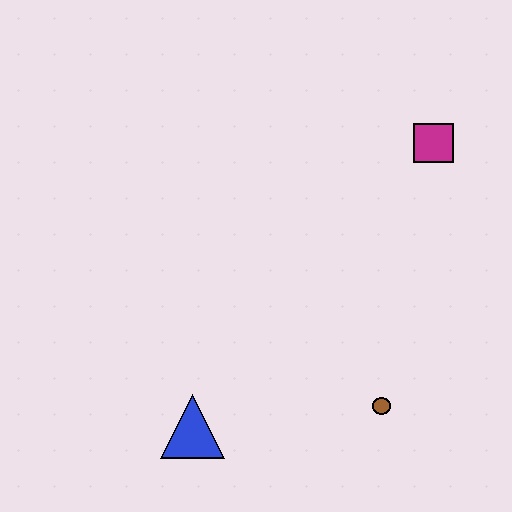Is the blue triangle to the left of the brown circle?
Yes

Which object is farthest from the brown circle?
The magenta square is farthest from the brown circle.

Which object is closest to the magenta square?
The brown circle is closest to the magenta square.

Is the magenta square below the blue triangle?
No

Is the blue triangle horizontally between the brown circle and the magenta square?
No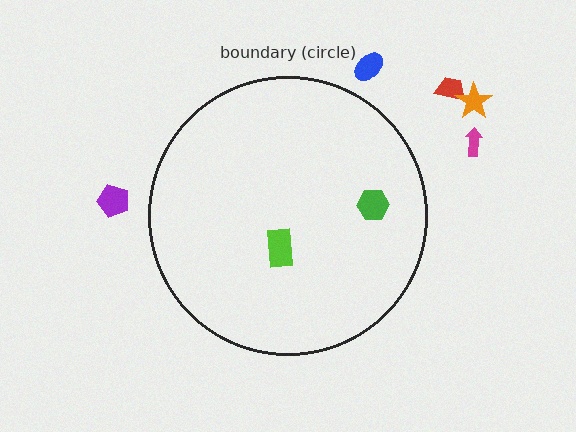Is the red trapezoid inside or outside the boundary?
Outside.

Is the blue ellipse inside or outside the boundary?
Outside.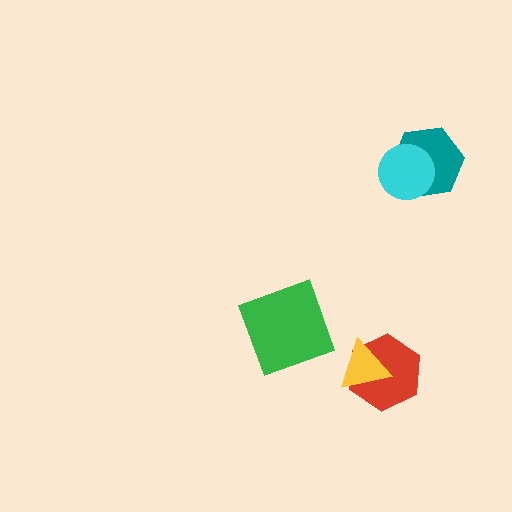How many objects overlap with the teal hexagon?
1 object overlaps with the teal hexagon.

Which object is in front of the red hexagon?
The yellow triangle is in front of the red hexagon.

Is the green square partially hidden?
No, no other shape covers it.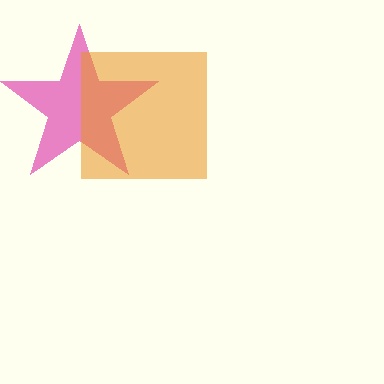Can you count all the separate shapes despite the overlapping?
Yes, there are 2 separate shapes.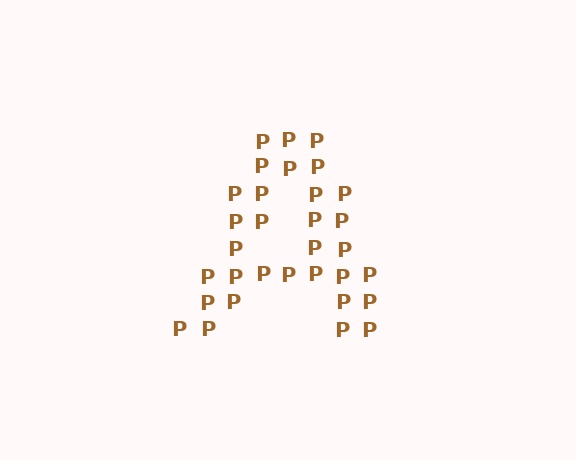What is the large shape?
The large shape is the letter A.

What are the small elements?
The small elements are letter P's.